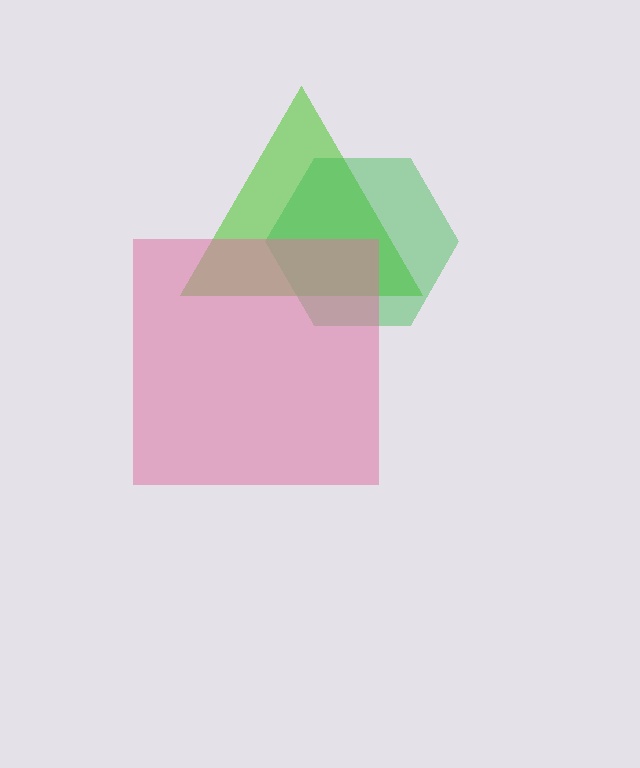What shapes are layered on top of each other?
The layered shapes are: a lime triangle, a green hexagon, a pink square.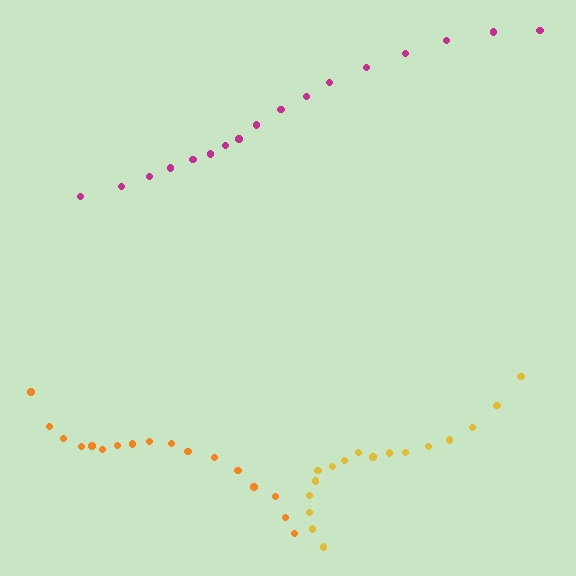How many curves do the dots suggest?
There are 3 distinct paths.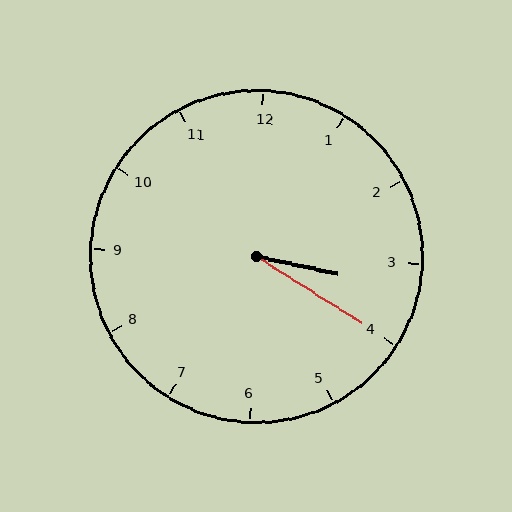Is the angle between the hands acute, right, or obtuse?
It is acute.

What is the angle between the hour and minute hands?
Approximately 20 degrees.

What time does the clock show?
3:20.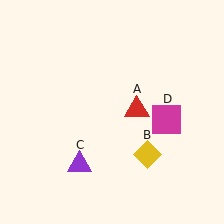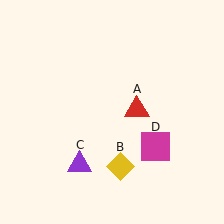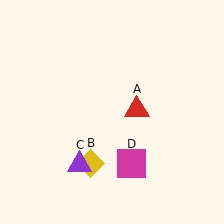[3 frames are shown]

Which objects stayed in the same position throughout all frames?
Red triangle (object A) and purple triangle (object C) remained stationary.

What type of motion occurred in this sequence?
The yellow diamond (object B), magenta square (object D) rotated clockwise around the center of the scene.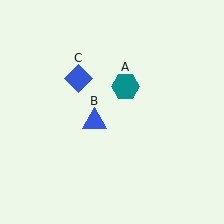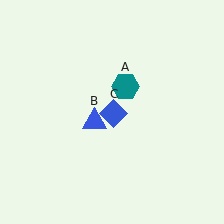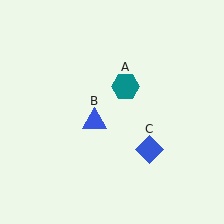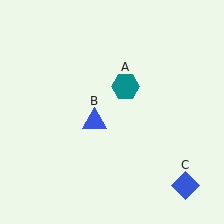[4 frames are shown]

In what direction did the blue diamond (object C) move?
The blue diamond (object C) moved down and to the right.